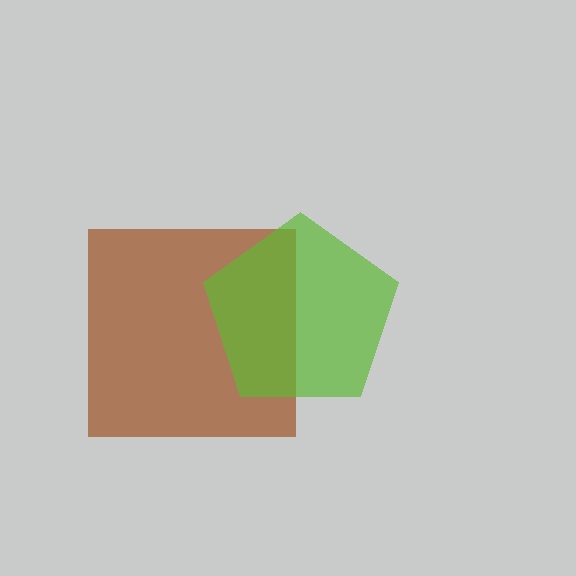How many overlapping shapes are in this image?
There are 2 overlapping shapes in the image.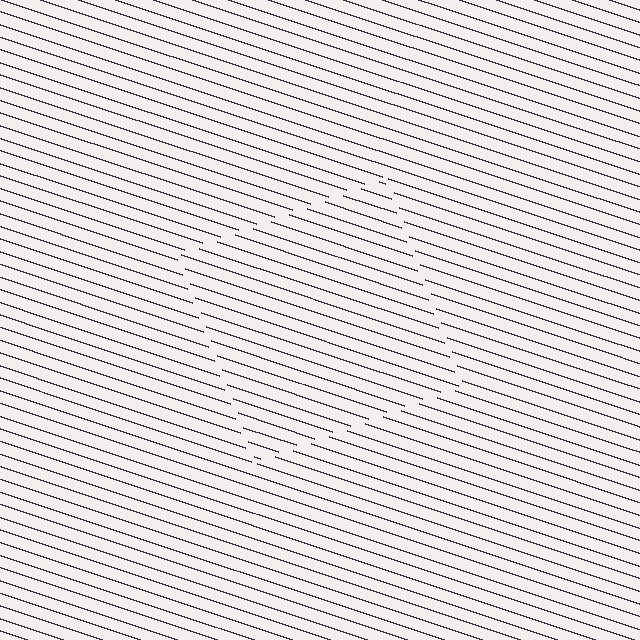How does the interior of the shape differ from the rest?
The interior of the shape contains the same grating, shifted by half a period — the contour is defined by the phase discontinuity where line-ends from the inner and outer gratings abut.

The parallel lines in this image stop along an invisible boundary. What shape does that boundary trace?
An illusory square. The interior of the shape contains the same grating, shifted by half a period — the contour is defined by the phase discontinuity where line-ends from the inner and outer gratings abut.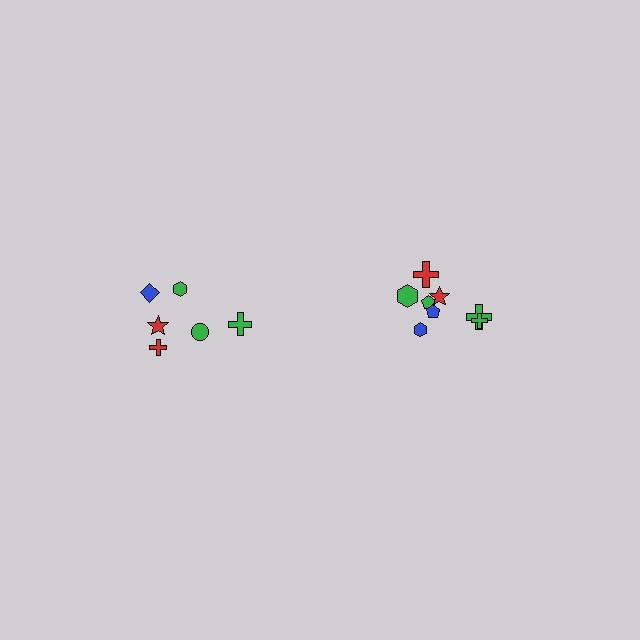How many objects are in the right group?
There are 8 objects.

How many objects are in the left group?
There are 6 objects.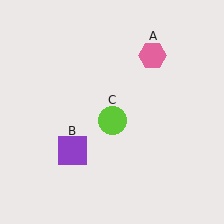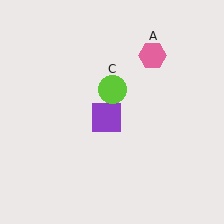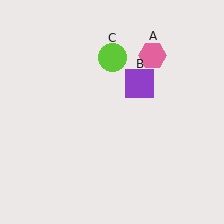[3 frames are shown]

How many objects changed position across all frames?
2 objects changed position: purple square (object B), lime circle (object C).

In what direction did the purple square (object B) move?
The purple square (object B) moved up and to the right.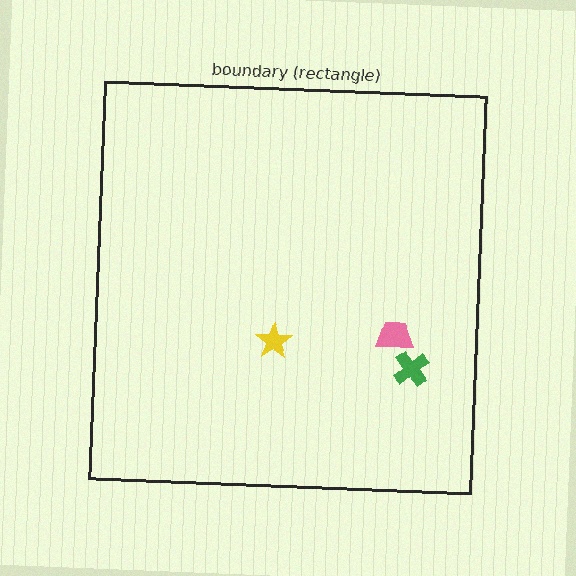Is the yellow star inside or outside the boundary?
Inside.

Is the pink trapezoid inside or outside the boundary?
Inside.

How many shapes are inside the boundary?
3 inside, 0 outside.